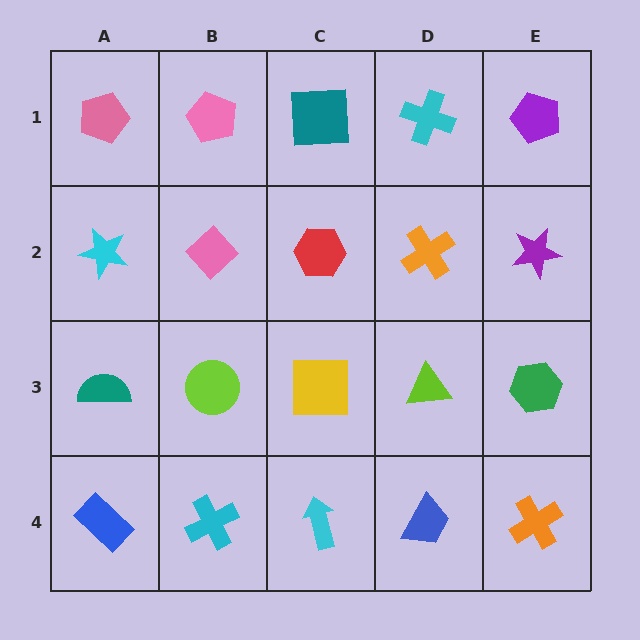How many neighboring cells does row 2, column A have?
3.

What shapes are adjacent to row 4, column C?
A yellow square (row 3, column C), a cyan cross (row 4, column B), a blue trapezoid (row 4, column D).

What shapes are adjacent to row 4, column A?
A teal semicircle (row 3, column A), a cyan cross (row 4, column B).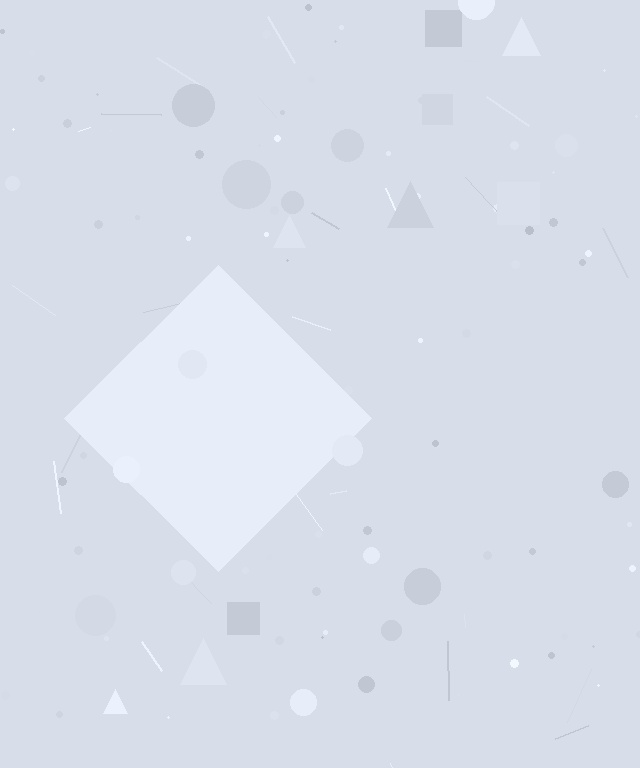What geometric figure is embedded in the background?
A diamond is embedded in the background.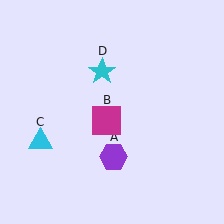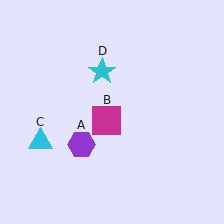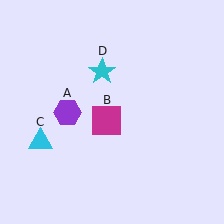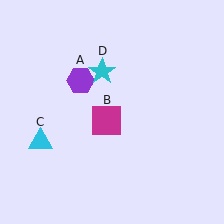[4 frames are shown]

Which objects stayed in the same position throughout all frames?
Magenta square (object B) and cyan triangle (object C) and cyan star (object D) remained stationary.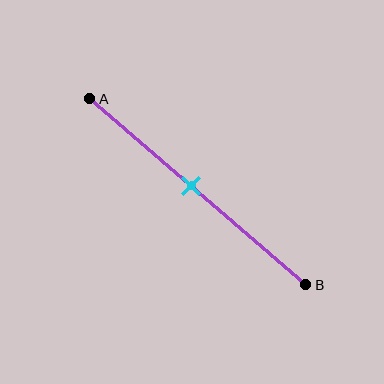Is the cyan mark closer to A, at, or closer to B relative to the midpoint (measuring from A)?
The cyan mark is closer to point A than the midpoint of segment AB.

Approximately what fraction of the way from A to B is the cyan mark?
The cyan mark is approximately 45% of the way from A to B.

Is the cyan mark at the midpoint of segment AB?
No, the mark is at about 45% from A, not at the 50% midpoint.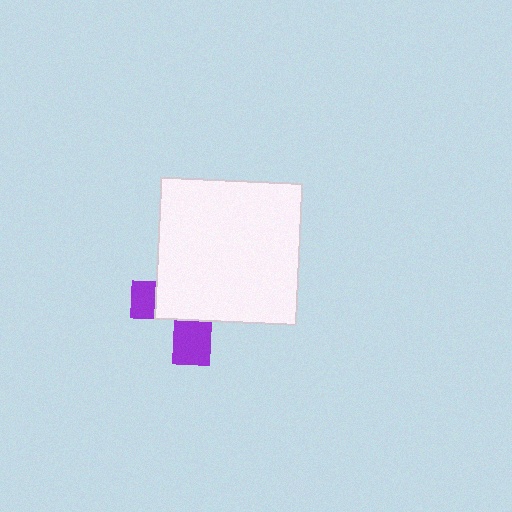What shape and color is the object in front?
The object in front is a white square.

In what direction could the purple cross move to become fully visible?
The purple cross could move down. That would shift it out from behind the white square entirely.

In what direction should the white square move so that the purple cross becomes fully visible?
The white square should move up. That is the shortest direction to clear the overlap and leave the purple cross fully visible.